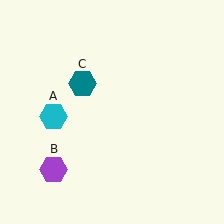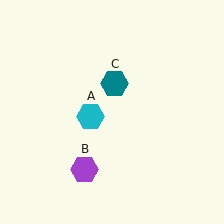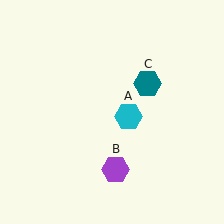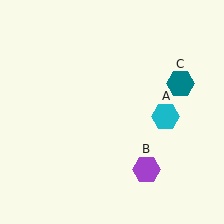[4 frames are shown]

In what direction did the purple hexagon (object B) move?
The purple hexagon (object B) moved right.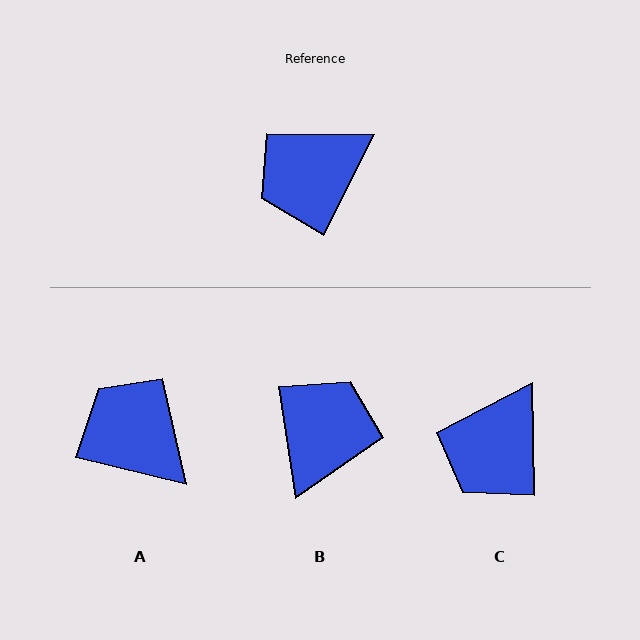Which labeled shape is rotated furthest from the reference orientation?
B, about 145 degrees away.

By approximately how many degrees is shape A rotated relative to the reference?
Approximately 77 degrees clockwise.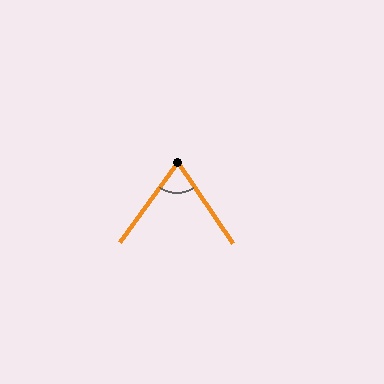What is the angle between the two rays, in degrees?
Approximately 70 degrees.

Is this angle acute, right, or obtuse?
It is acute.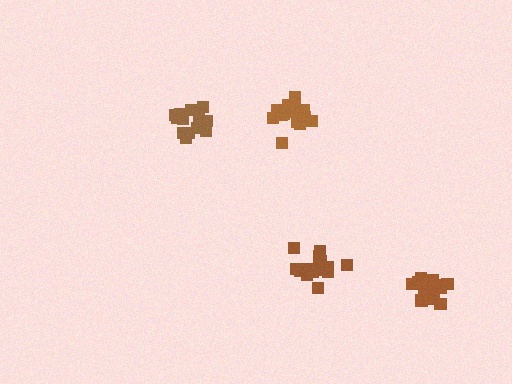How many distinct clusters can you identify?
There are 4 distinct clusters.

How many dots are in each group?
Group 1: 16 dots, Group 2: 16 dots, Group 3: 15 dots, Group 4: 14 dots (61 total).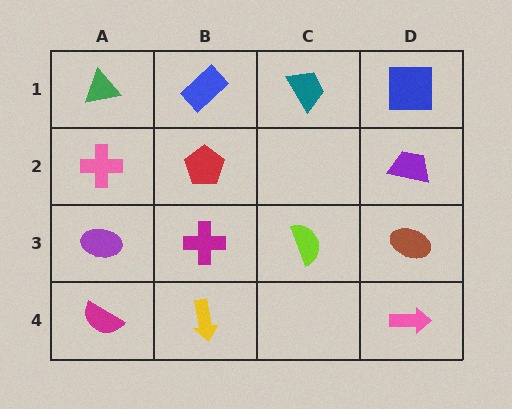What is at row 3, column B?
A magenta cross.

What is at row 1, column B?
A blue rectangle.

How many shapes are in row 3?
4 shapes.